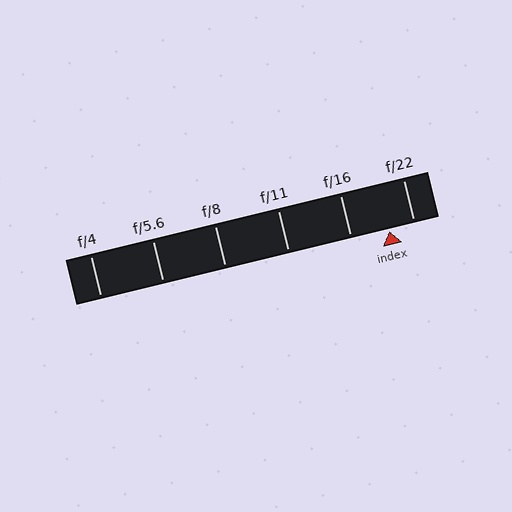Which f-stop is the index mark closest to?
The index mark is closest to f/22.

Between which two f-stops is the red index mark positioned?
The index mark is between f/16 and f/22.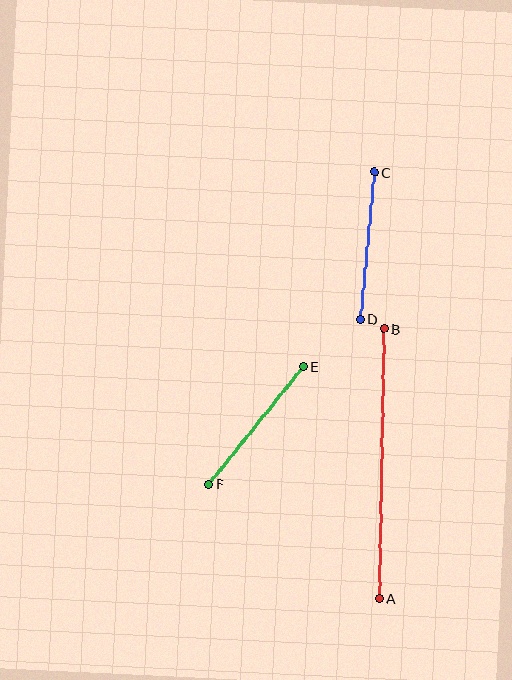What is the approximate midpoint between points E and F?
The midpoint is at approximately (256, 426) pixels.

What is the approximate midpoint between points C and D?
The midpoint is at approximately (367, 246) pixels.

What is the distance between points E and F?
The distance is approximately 151 pixels.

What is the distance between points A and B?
The distance is approximately 270 pixels.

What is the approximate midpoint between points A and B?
The midpoint is at approximately (382, 464) pixels.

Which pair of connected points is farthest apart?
Points A and B are farthest apart.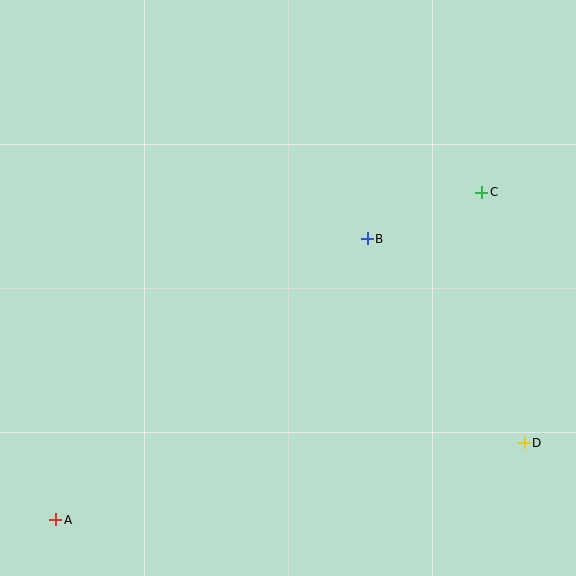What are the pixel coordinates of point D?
Point D is at (524, 443).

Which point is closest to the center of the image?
Point B at (367, 239) is closest to the center.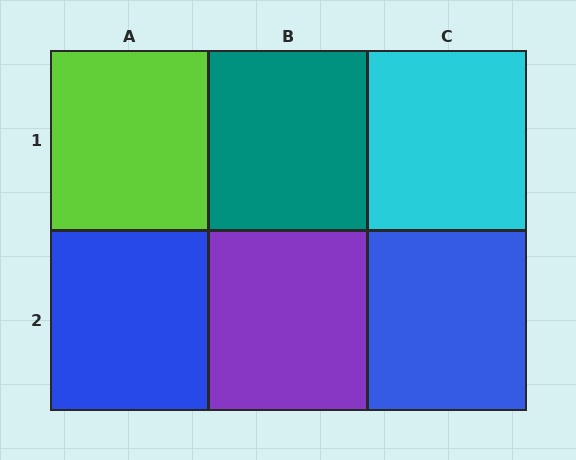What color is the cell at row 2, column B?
Purple.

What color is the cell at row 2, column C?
Blue.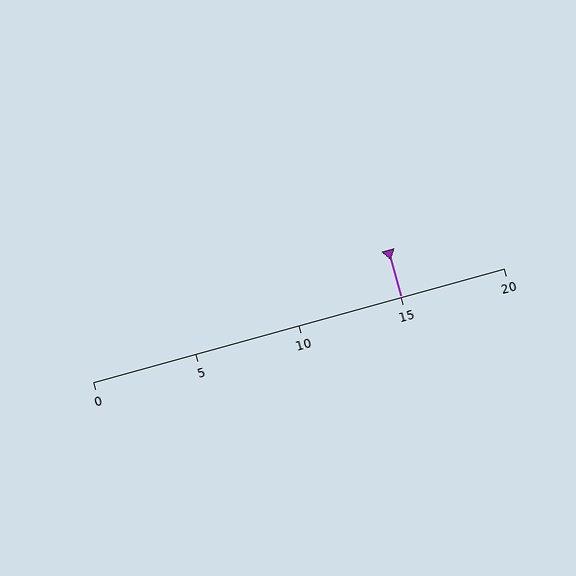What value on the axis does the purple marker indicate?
The marker indicates approximately 15.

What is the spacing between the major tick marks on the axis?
The major ticks are spaced 5 apart.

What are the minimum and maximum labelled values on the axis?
The axis runs from 0 to 20.